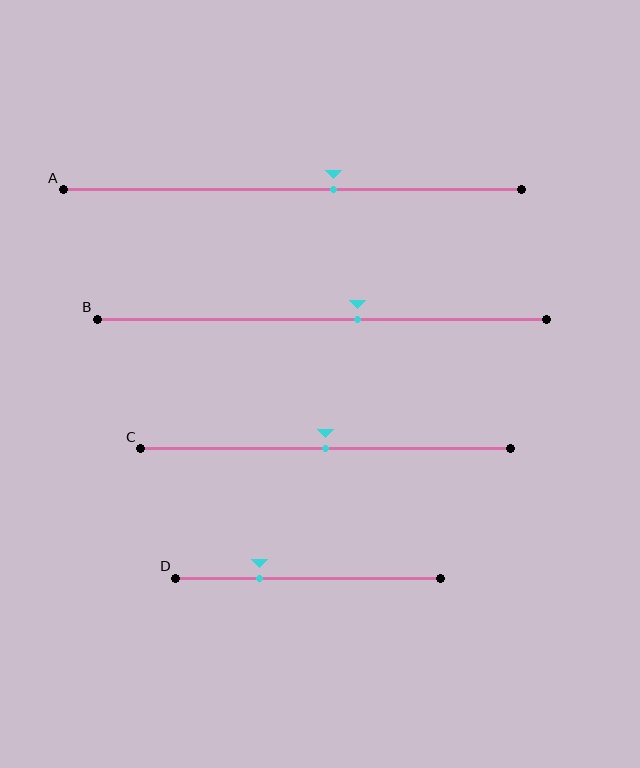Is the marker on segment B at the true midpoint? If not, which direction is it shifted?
No, the marker on segment B is shifted to the right by about 8% of the segment length.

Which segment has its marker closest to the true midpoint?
Segment C has its marker closest to the true midpoint.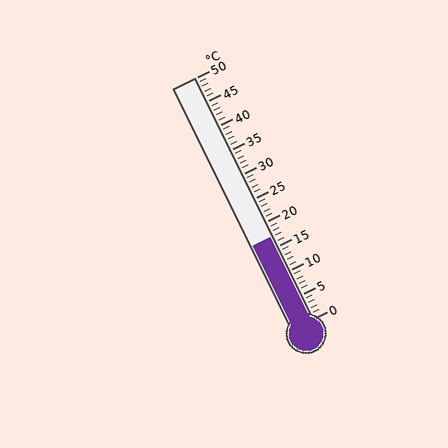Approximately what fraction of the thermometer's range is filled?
The thermometer is filled to approximately 35% of its range.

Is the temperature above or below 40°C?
The temperature is below 40°C.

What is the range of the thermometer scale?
The thermometer scale ranges from 0°C to 50°C.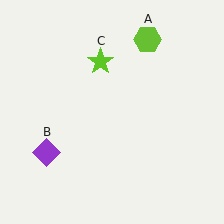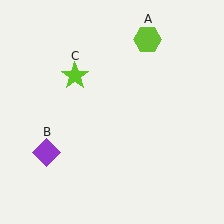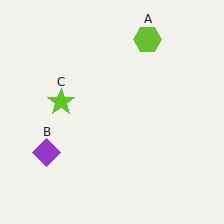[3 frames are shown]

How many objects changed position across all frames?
1 object changed position: lime star (object C).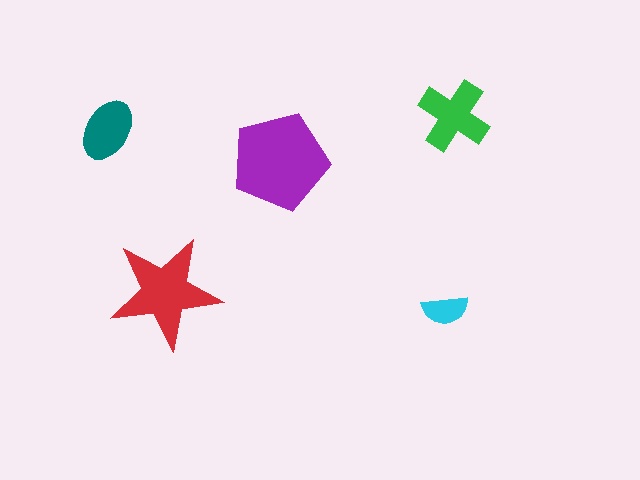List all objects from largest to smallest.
The purple pentagon, the red star, the green cross, the teal ellipse, the cyan semicircle.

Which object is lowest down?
The cyan semicircle is bottommost.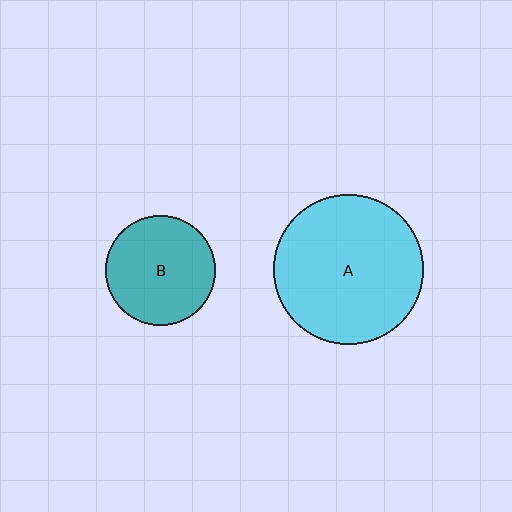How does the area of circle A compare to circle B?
Approximately 1.9 times.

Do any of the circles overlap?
No, none of the circles overlap.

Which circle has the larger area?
Circle A (cyan).